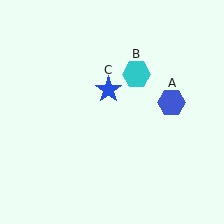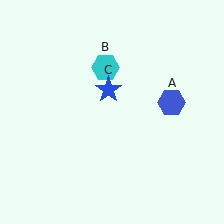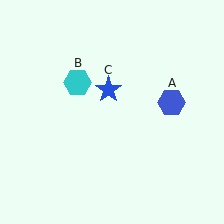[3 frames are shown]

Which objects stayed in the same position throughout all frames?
Blue hexagon (object A) and blue star (object C) remained stationary.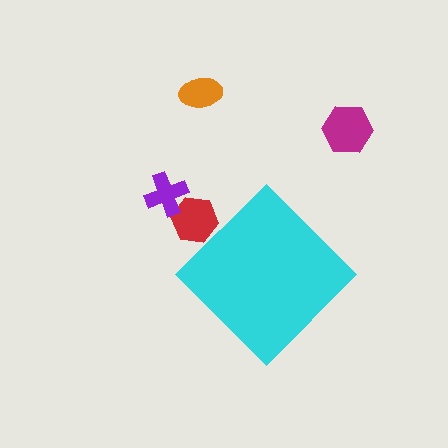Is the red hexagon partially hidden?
Yes, the red hexagon is partially hidden behind the cyan diamond.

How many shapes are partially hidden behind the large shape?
1 shape is partially hidden.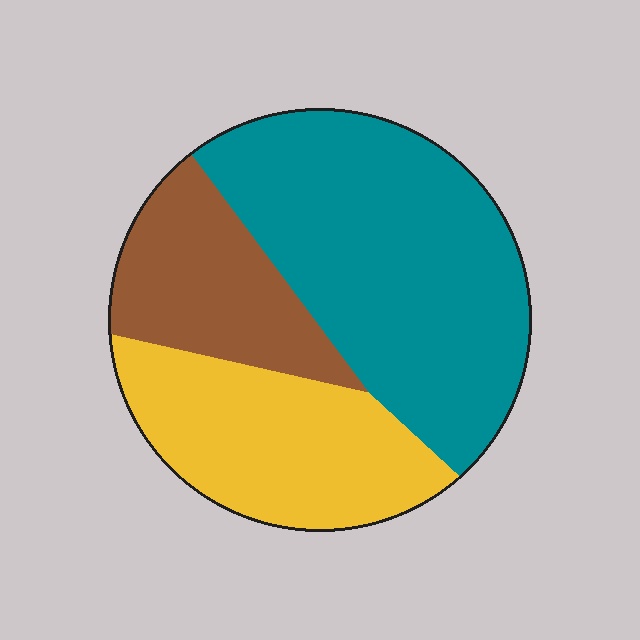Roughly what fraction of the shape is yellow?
Yellow covers roughly 30% of the shape.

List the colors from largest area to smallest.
From largest to smallest: teal, yellow, brown.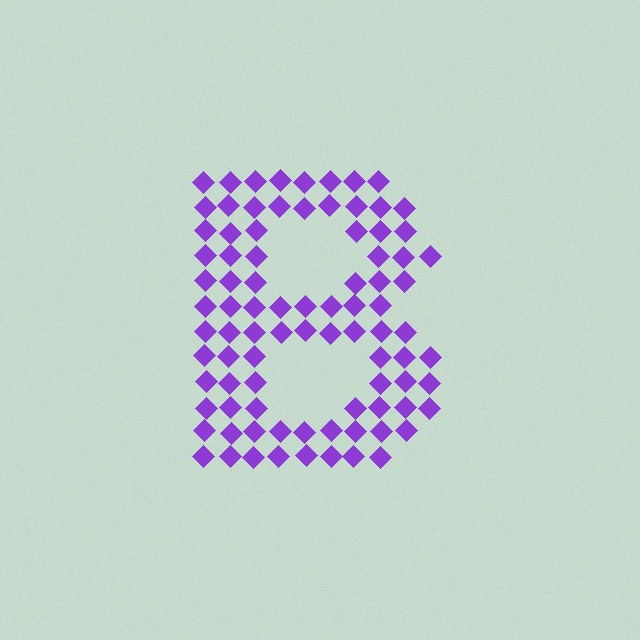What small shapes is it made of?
It is made of small diamonds.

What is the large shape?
The large shape is the letter B.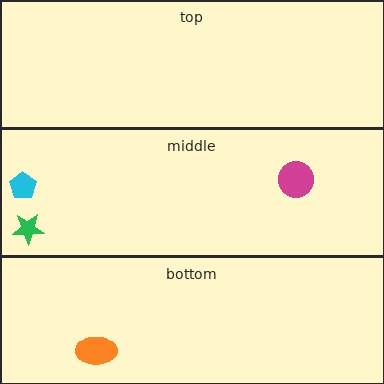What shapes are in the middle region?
The green star, the magenta circle, the cyan pentagon.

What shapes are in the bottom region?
The orange ellipse.